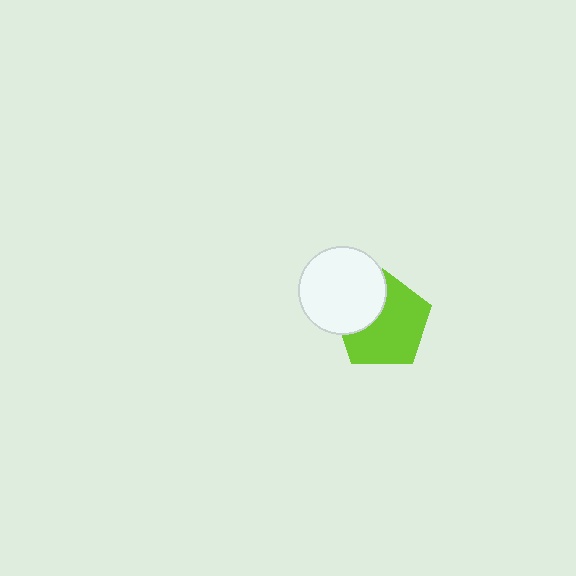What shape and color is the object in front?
The object in front is a white circle.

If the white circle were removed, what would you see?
You would see the complete lime pentagon.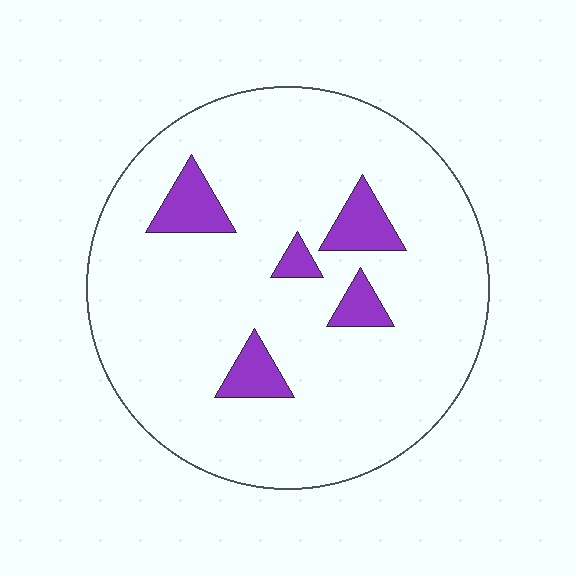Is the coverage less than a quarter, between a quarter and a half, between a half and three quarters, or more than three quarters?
Less than a quarter.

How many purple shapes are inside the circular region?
5.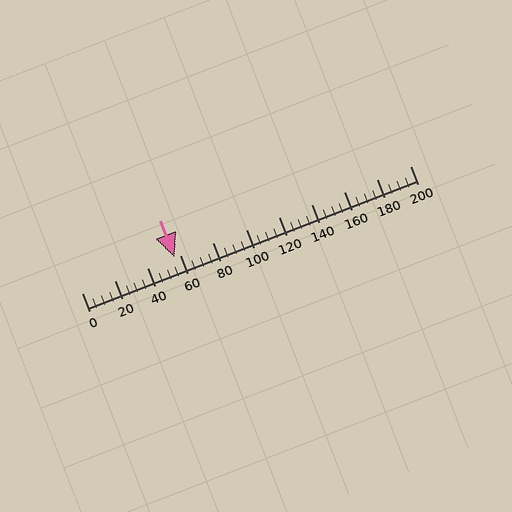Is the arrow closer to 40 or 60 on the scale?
The arrow is closer to 60.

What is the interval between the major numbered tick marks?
The major tick marks are spaced 20 units apart.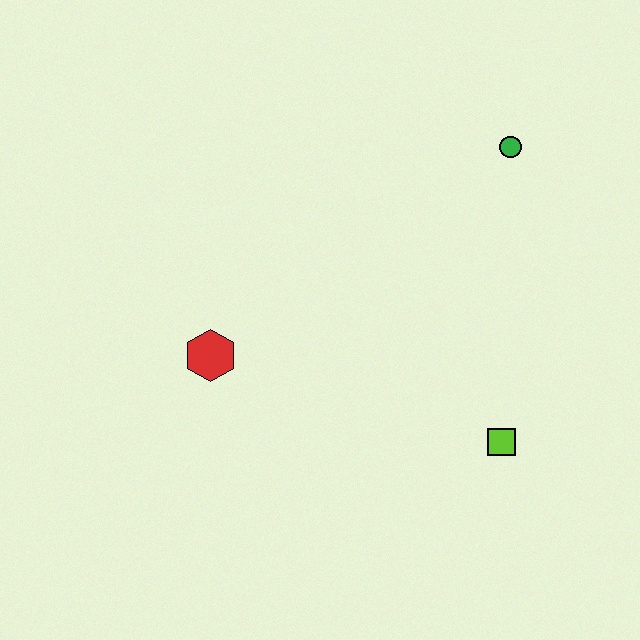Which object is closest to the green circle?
The lime square is closest to the green circle.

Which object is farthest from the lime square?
The red hexagon is farthest from the lime square.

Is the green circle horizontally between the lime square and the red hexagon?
No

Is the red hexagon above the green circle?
No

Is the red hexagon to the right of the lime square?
No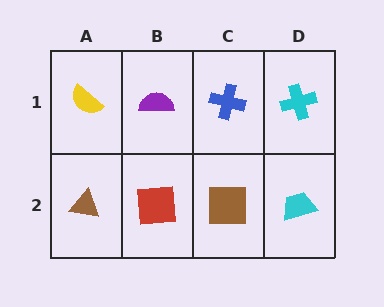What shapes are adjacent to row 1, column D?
A cyan trapezoid (row 2, column D), a blue cross (row 1, column C).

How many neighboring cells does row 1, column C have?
3.